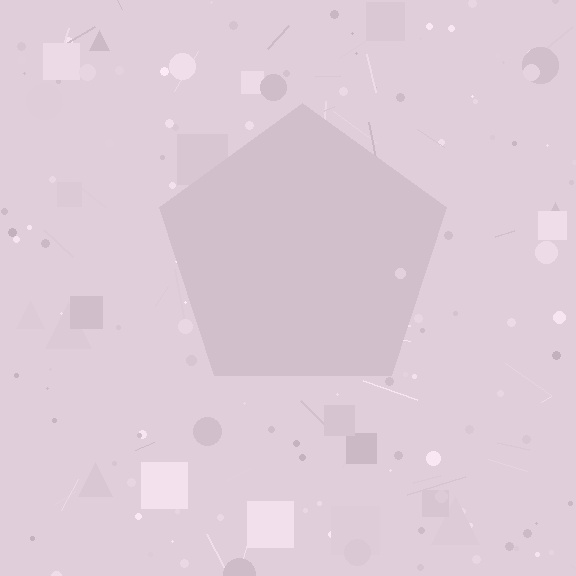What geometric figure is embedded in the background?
A pentagon is embedded in the background.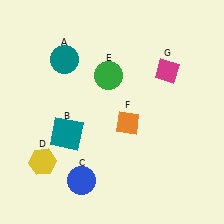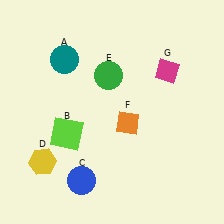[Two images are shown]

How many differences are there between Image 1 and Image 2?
There is 1 difference between the two images.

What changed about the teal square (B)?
In Image 1, B is teal. In Image 2, it changed to lime.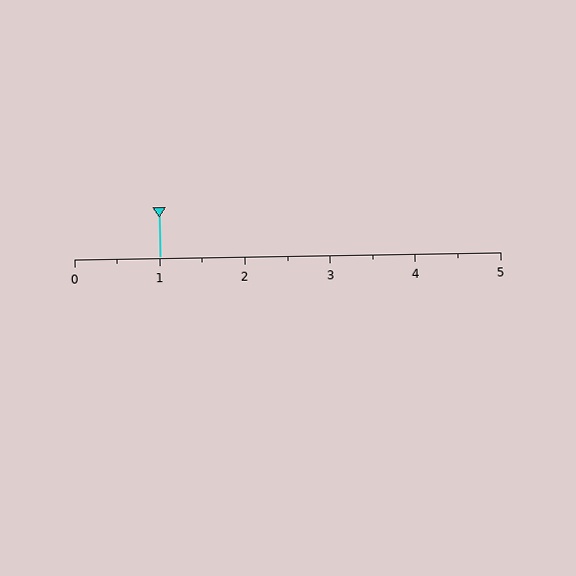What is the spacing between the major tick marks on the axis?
The major ticks are spaced 1 apart.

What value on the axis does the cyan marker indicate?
The marker indicates approximately 1.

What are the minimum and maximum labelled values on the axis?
The axis runs from 0 to 5.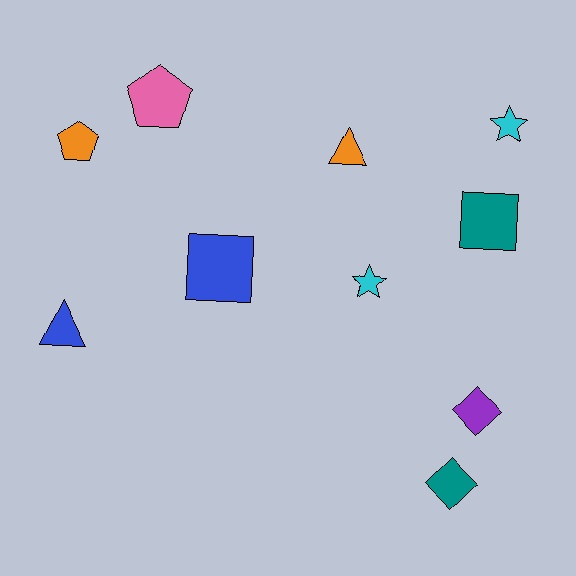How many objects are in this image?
There are 10 objects.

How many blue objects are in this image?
There are 2 blue objects.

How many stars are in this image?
There are 2 stars.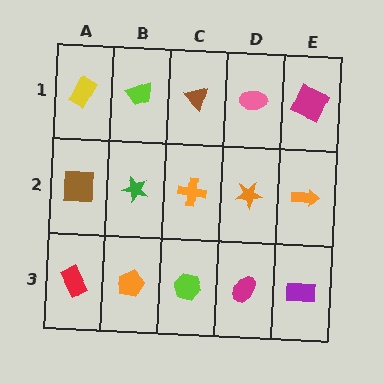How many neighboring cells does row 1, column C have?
3.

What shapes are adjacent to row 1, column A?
A brown square (row 2, column A), a lime trapezoid (row 1, column B).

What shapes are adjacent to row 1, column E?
An orange arrow (row 2, column E), a pink ellipse (row 1, column D).